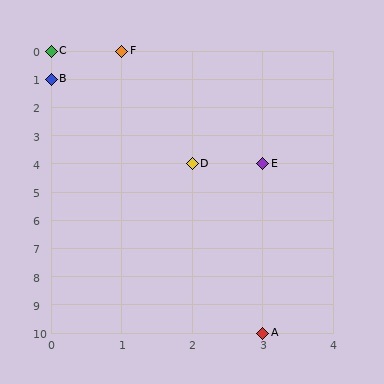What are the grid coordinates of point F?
Point F is at grid coordinates (1, 0).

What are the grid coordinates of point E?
Point E is at grid coordinates (3, 4).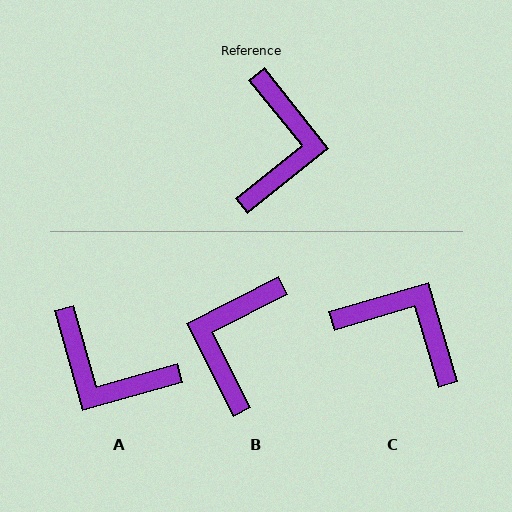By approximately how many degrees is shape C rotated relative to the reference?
Approximately 68 degrees counter-clockwise.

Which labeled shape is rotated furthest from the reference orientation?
B, about 168 degrees away.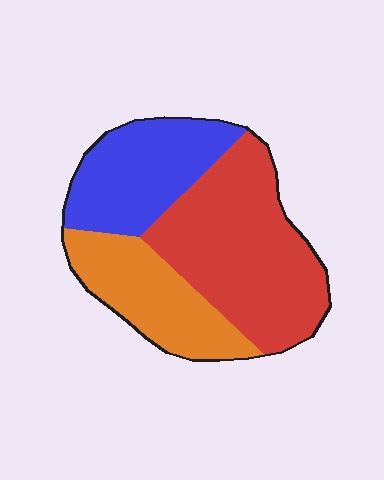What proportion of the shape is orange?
Orange takes up about one quarter (1/4) of the shape.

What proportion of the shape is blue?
Blue covers 28% of the shape.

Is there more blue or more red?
Red.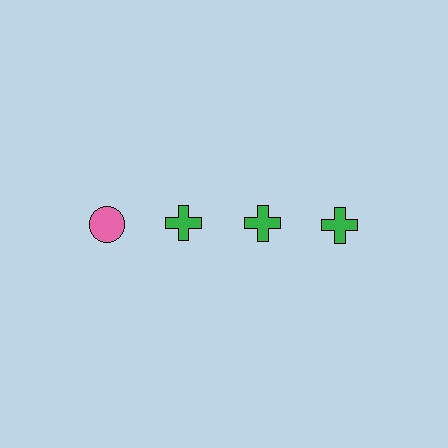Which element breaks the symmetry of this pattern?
The pink circle in the top row, leftmost column breaks the symmetry. All other shapes are green crosses.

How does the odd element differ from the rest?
It differs in both color (pink instead of green) and shape (circle instead of cross).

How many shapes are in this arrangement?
There are 4 shapes arranged in a grid pattern.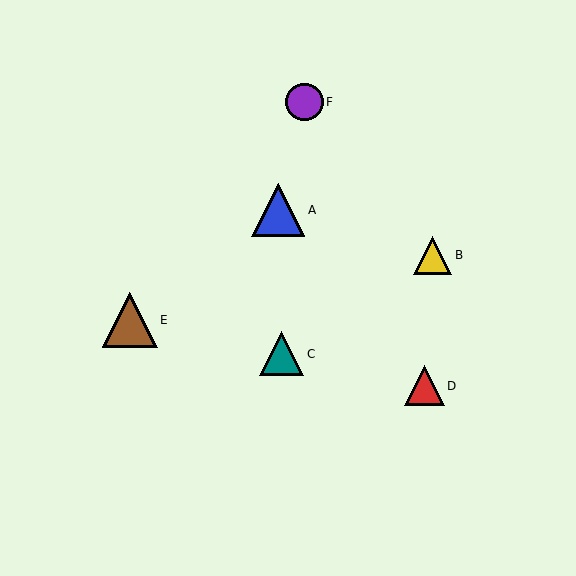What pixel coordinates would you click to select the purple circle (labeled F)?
Click at (305, 102) to select the purple circle F.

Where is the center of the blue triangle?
The center of the blue triangle is at (278, 210).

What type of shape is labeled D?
Shape D is a red triangle.